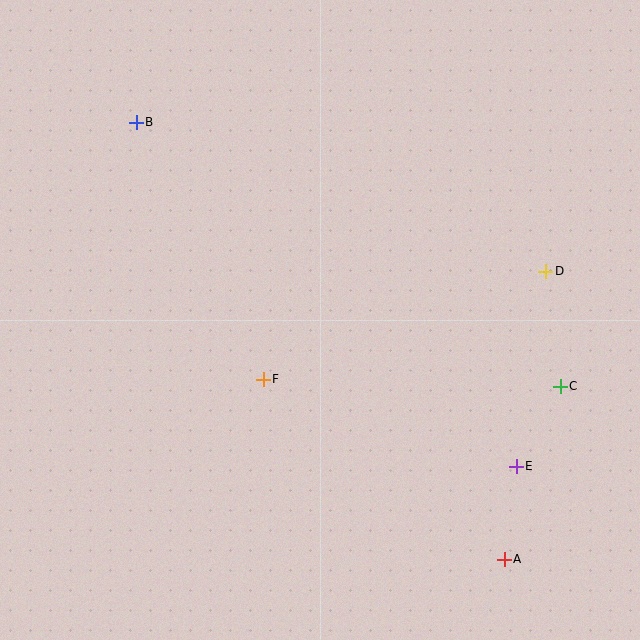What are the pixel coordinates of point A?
Point A is at (504, 559).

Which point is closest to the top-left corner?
Point B is closest to the top-left corner.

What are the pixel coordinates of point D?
Point D is at (546, 271).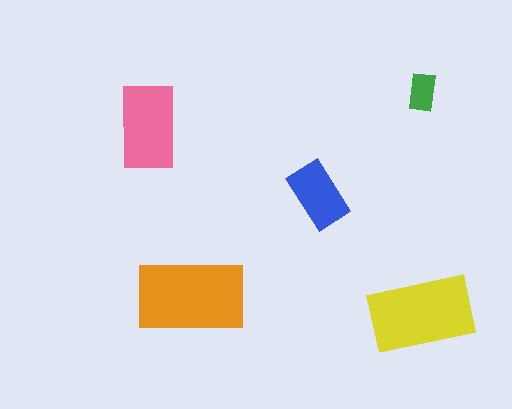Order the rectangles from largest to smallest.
the orange one, the yellow one, the pink one, the blue one, the green one.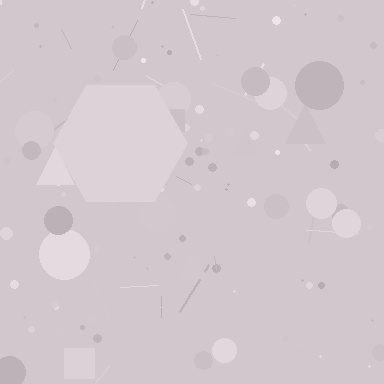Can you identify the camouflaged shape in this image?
The camouflaged shape is a hexagon.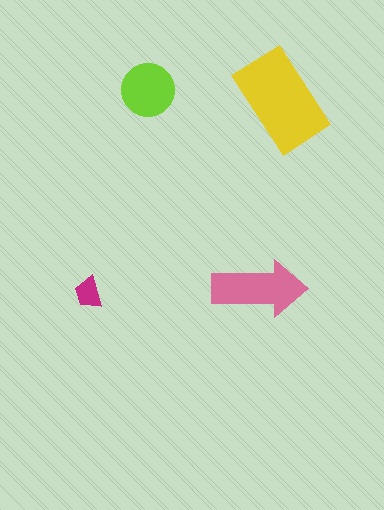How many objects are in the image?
There are 4 objects in the image.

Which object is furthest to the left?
The magenta trapezoid is leftmost.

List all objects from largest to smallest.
The yellow rectangle, the pink arrow, the lime circle, the magenta trapezoid.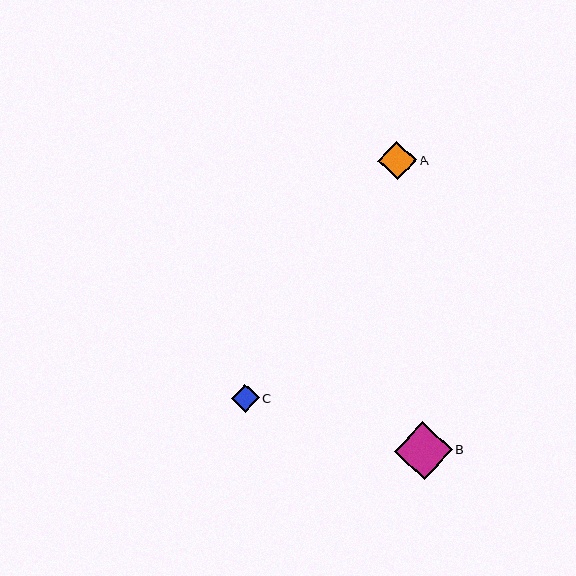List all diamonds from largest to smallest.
From largest to smallest: B, A, C.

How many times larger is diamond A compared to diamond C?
Diamond A is approximately 1.4 times the size of diamond C.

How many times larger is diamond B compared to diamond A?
Diamond B is approximately 1.5 times the size of diamond A.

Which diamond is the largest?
Diamond B is the largest with a size of approximately 58 pixels.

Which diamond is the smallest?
Diamond C is the smallest with a size of approximately 28 pixels.